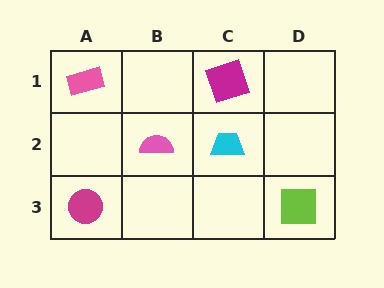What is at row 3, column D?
A lime square.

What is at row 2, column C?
A cyan trapezoid.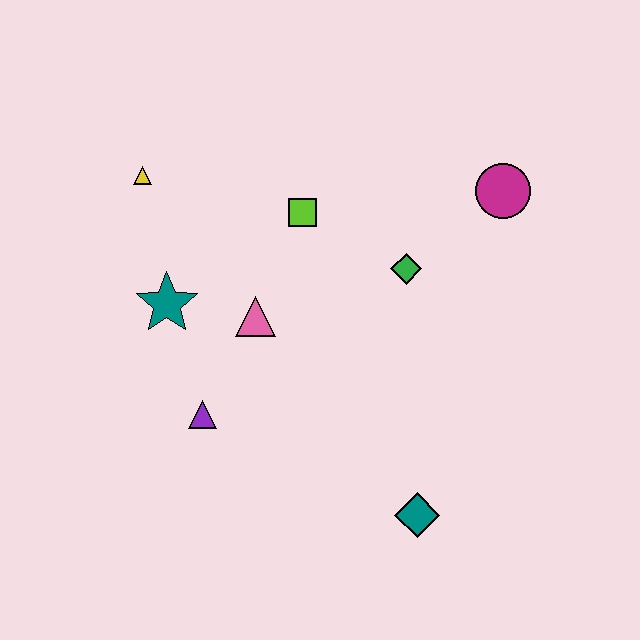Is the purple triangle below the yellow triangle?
Yes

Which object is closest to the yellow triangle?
The teal star is closest to the yellow triangle.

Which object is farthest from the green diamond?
The yellow triangle is farthest from the green diamond.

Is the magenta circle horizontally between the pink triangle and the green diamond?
No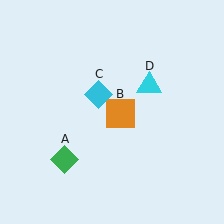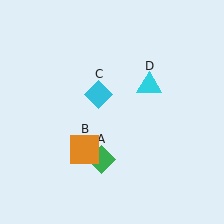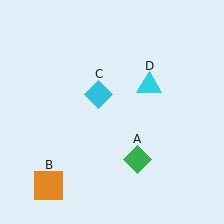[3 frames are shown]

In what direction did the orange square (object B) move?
The orange square (object B) moved down and to the left.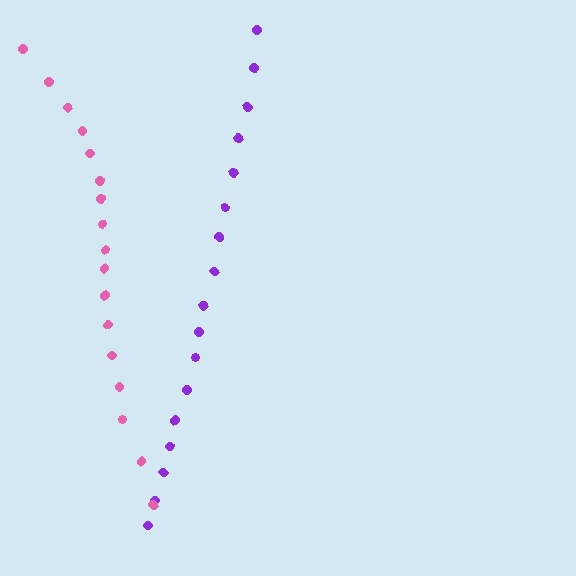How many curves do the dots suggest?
There are 2 distinct paths.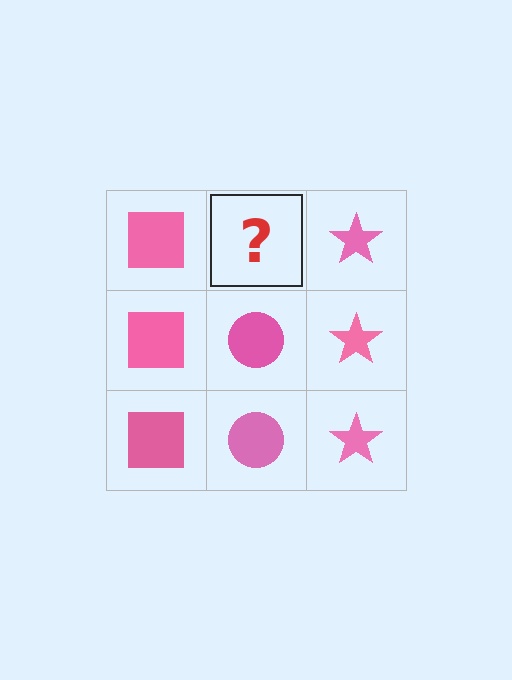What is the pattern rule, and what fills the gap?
The rule is that each column has a consistent shape. The gap should be filled with a pink circle.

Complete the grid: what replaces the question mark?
The question mark should be replaced with a pink circle.